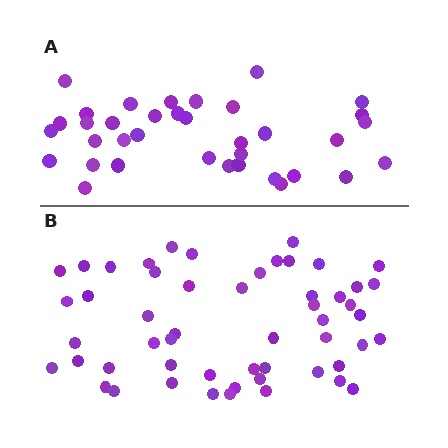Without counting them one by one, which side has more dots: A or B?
Region B (the bottom region) has more dots.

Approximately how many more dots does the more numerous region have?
Region B has approximately 15 more dots than region A.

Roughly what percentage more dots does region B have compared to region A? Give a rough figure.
About 45% more.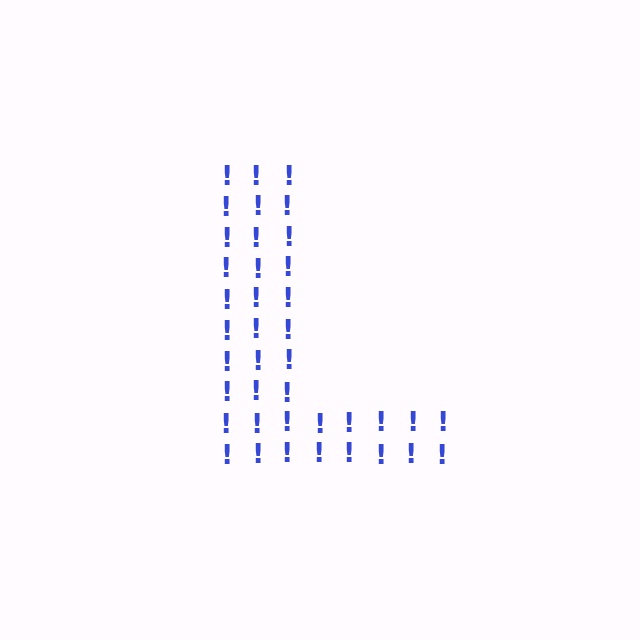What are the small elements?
The small elements are exclamation marks.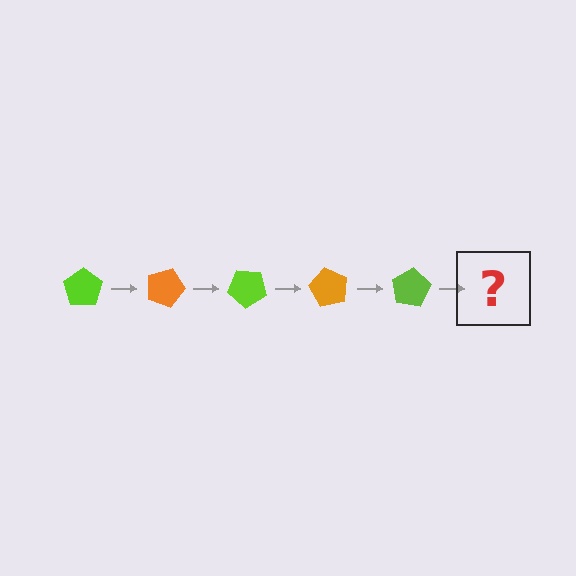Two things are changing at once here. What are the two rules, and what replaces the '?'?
The two rules are that it rotates 20 degrees each step and the color cycles through lime and orange. The '?' should be an orange pentagon, rotated 100 degrees from the start.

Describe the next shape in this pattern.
It should be an orange pentagon, rotated 100 degrees from the start.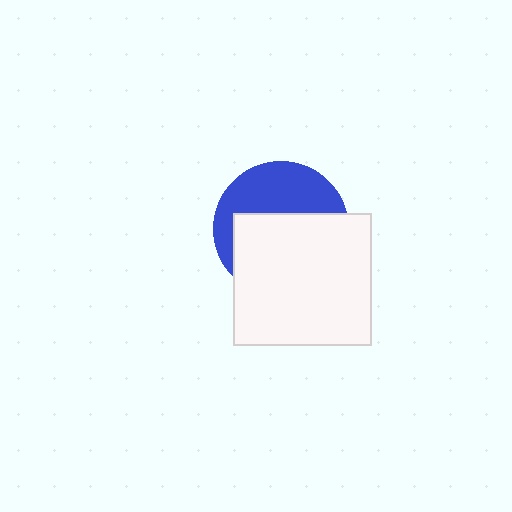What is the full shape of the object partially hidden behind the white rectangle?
The partially hidden object is a blue circle.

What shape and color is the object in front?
The object in front is a white rectangle.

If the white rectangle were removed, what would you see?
You would see the complete blue circle.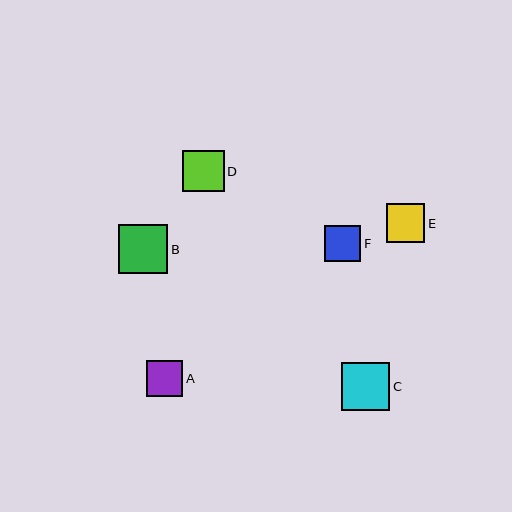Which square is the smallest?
Square A is the smallest with a size of approximately 36 pixels.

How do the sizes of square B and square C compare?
Square B and square C are approximately the same size.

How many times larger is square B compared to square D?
Square B is approximately 1.2 times the size of square D.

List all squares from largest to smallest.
From largest to smallest: B, C, D, E, F, A.